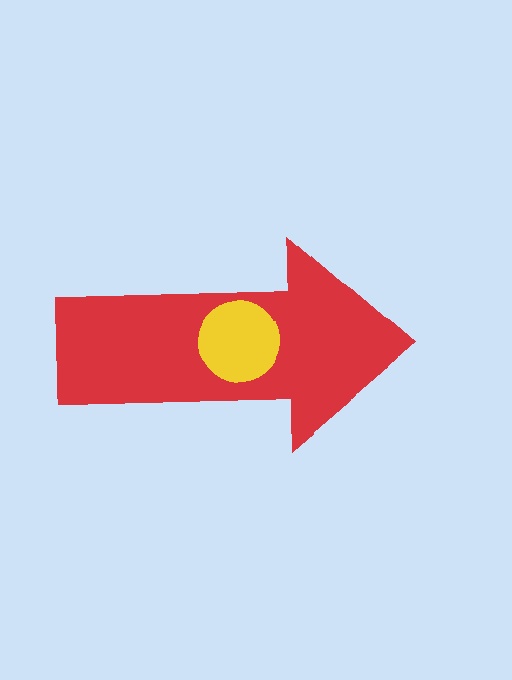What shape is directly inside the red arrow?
The yellow circle.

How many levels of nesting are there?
2.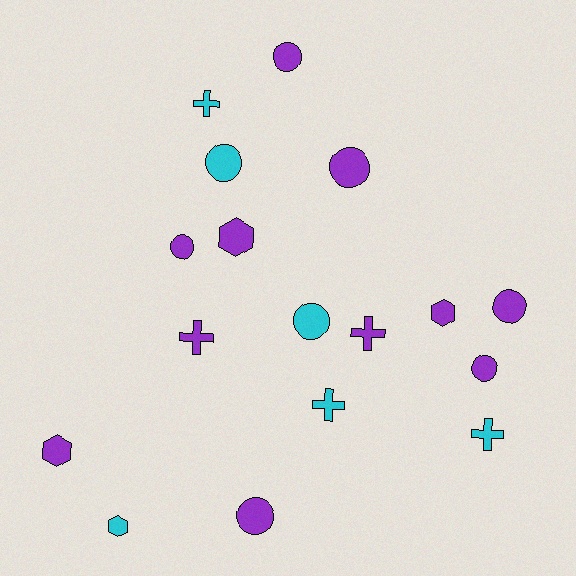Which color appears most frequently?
Purple, with 11 objects.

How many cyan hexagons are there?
There is 1 cyan hexagon.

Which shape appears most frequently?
Circle, with 8 objects.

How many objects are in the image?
There are 17 objects.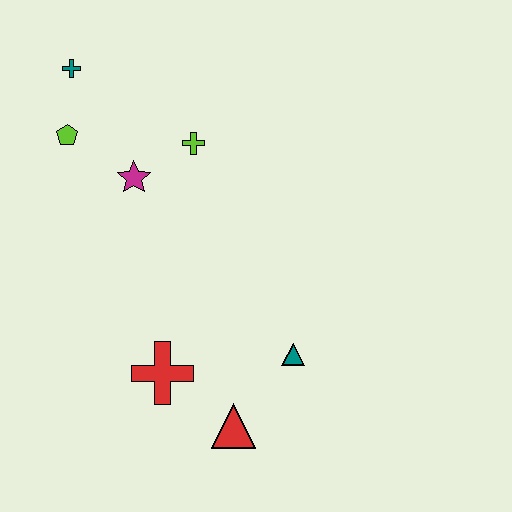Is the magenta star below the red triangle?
No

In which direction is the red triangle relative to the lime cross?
The red triangle is below the lime cross.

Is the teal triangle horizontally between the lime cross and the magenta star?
No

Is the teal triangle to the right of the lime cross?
Yes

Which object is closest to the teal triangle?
The red triangle is closest to the teal triangle.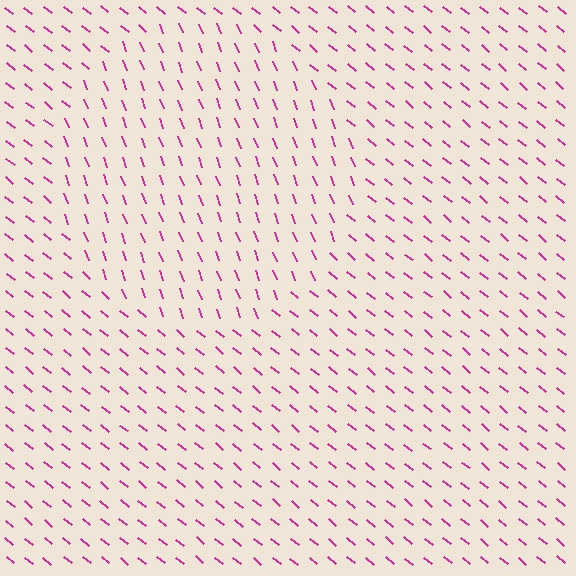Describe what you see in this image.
The image is filled with small magenta line segments. A circle region in the image has lines oriented differently from the surrounding lines, creating a visible texture boundary.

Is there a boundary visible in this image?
Yes, there is a texture boundary formed by a change in line orientation.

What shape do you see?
I see a circle.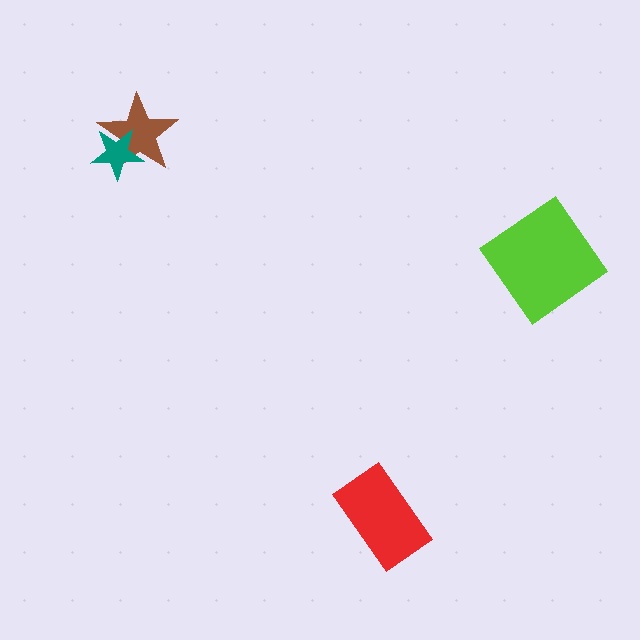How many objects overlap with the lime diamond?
0 objects overlap with the lime diamond.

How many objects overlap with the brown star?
1 object overlaps with the brown star.